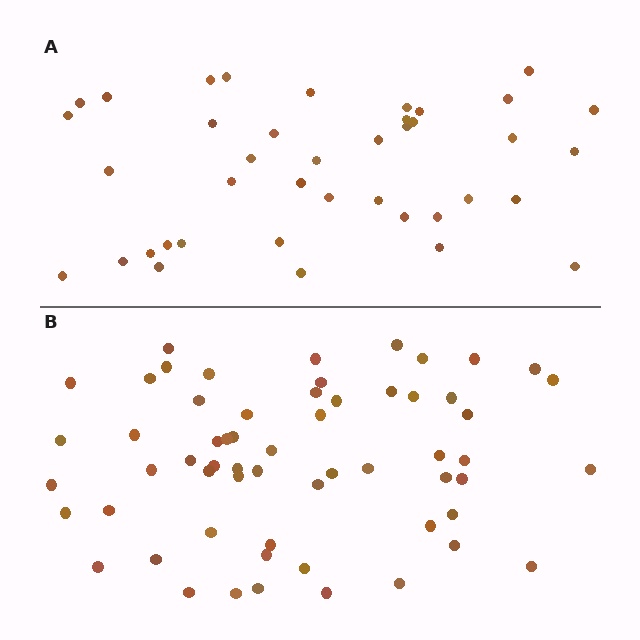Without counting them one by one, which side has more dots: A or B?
Region B (the bottom region) has more dots.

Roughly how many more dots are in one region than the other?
Region B has approximately 20 more dots than region A.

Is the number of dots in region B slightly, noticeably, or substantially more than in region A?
Region B has substantially more. The ratio is roughly 1.5 to 1.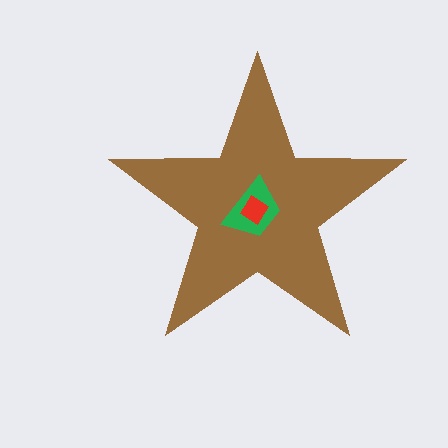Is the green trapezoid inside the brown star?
Yes.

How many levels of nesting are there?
3.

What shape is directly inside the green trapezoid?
The red diamond.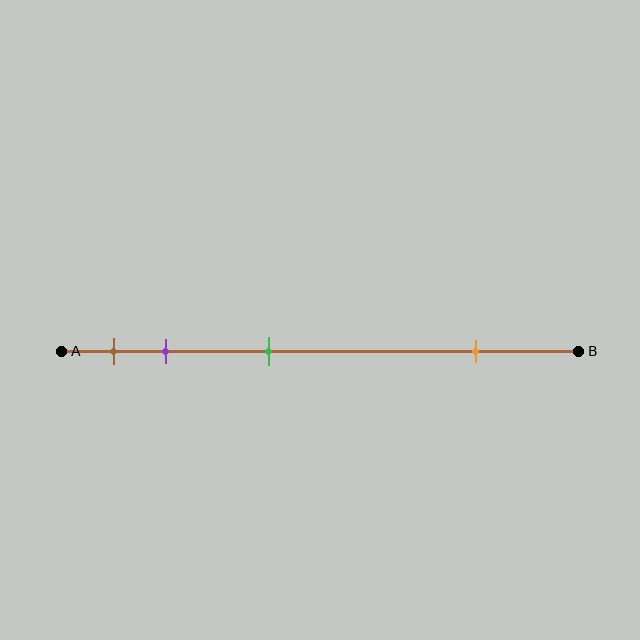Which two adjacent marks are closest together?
The brown and purple marks are the closest adjacent pair.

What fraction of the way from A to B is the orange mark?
The orange mark is approximately 80% (0.8) of the way from A to B.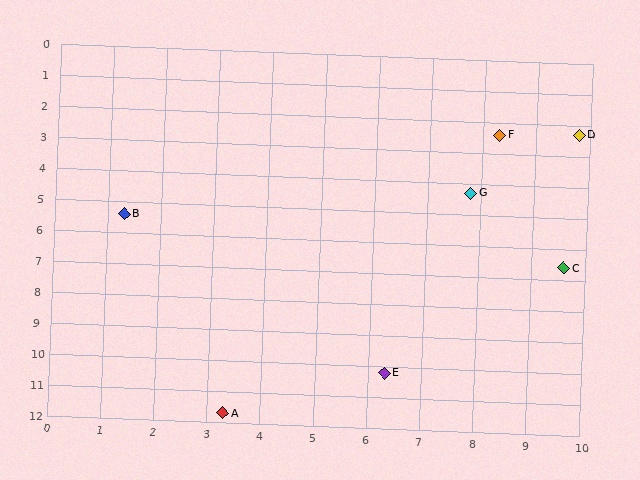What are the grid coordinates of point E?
Point E is at approximately (6.3, 10.2).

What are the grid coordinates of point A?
Point A is at approximately (3.3, 11.7).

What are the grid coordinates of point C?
Point C is at approximately (9.6, 6.6).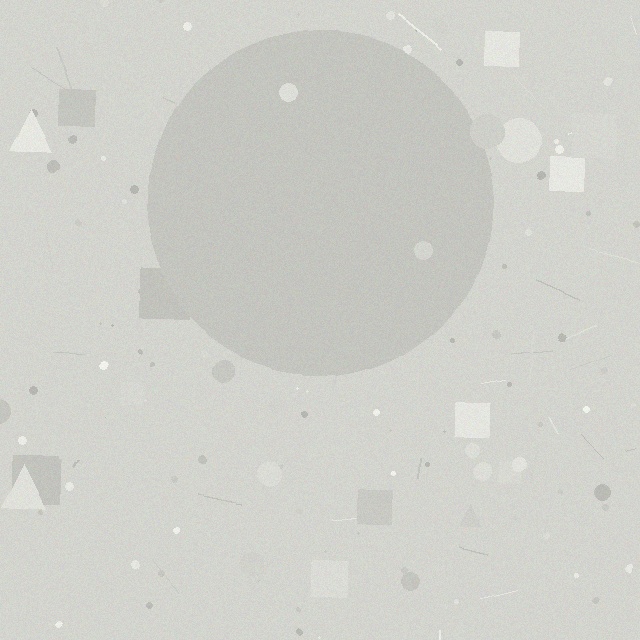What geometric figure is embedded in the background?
A circle is embedded in the background.